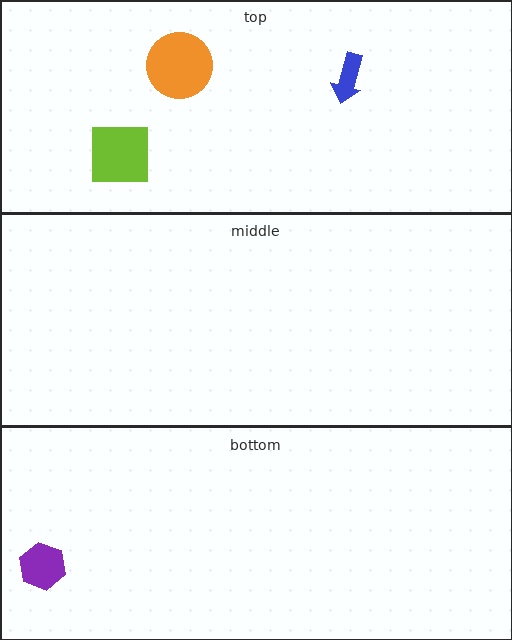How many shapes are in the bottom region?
1.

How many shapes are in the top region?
3.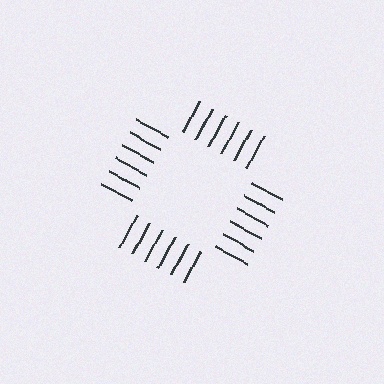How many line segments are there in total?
24 — 6 along each of the 4 edges.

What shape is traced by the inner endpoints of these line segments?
An illusory square — the line segments terminate on its edges but no continuous stroke is drawn.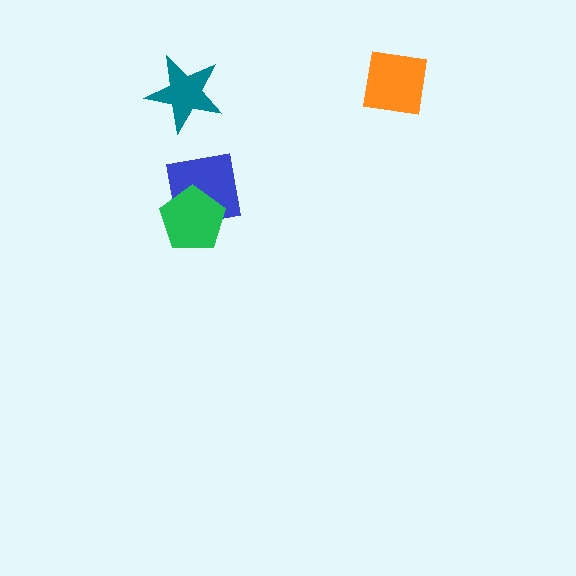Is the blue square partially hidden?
Yes, it is partially covered by another shape.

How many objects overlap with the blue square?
1 object overlaps with the blue square.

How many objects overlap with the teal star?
0 objects overlap with the teal star.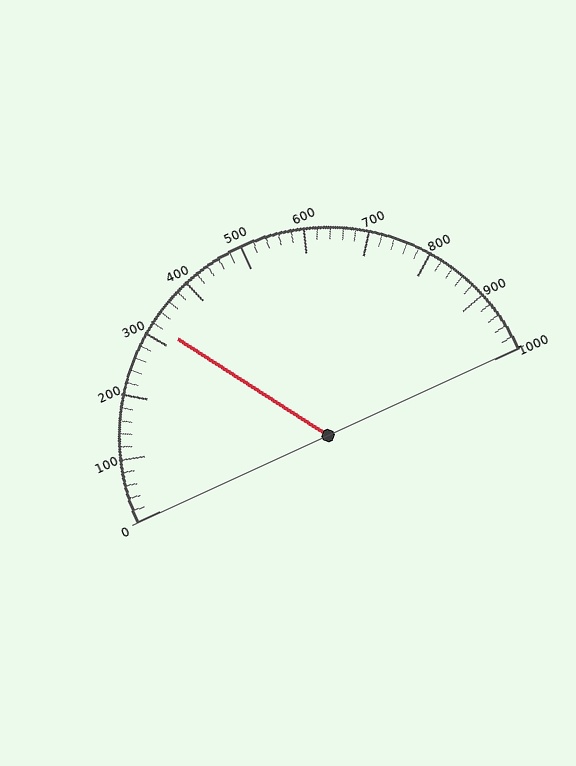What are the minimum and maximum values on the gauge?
The gauge ranges from 0 to 1000.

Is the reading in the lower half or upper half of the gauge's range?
The reading is in the lower half of the range (0 to 1000).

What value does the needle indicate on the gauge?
The needle indicates approximately 320.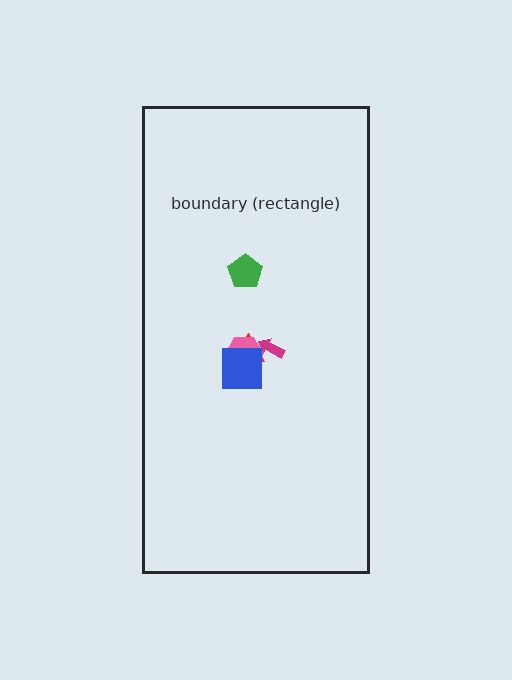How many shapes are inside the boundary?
5 inside, 0 outside.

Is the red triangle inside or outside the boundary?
Inside.